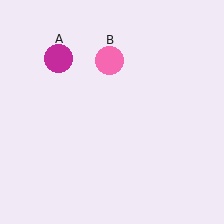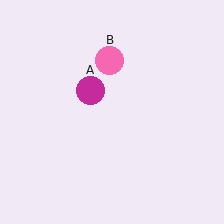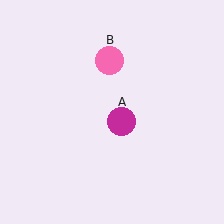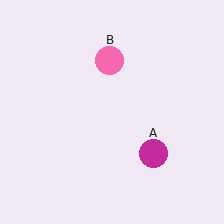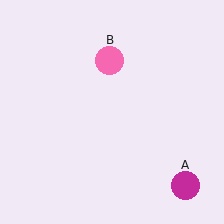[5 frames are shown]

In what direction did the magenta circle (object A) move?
The magenta circle (object A) moved down and to the right.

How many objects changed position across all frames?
1 object changed position: magenta circle (object A).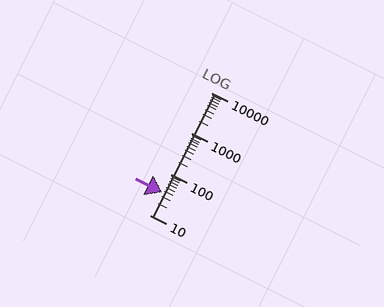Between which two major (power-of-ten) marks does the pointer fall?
The pointer is between 10 and 100.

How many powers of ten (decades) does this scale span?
The scale spans 3 decades, from 10 to 10000.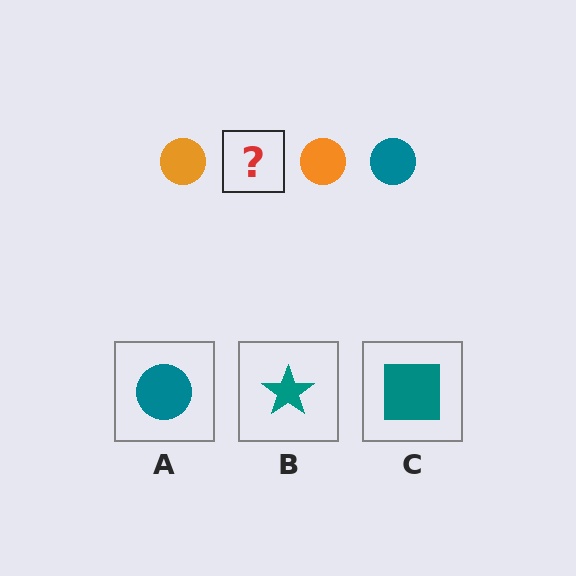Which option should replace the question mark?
Option A.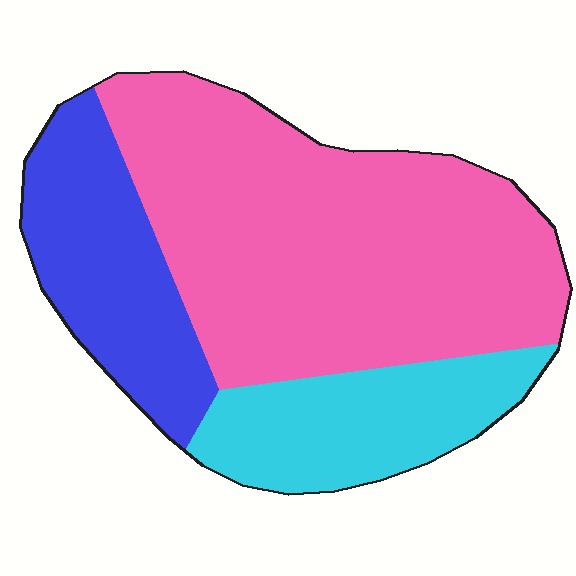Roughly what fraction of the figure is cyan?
Cyan takes up about one fifth (1/5) of the figure.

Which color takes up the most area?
Pink, at roughly 60%.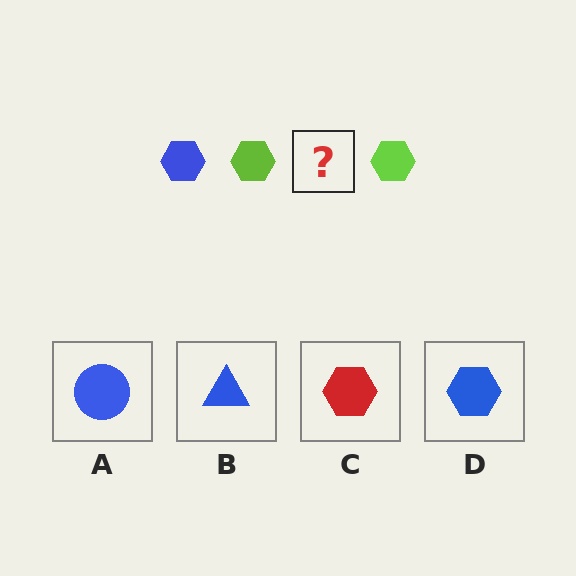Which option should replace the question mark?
Option D.